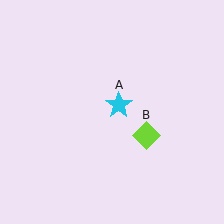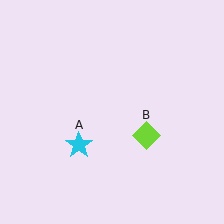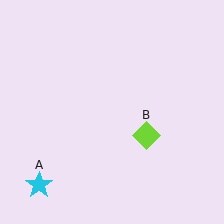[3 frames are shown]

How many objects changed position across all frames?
1 object changed position: cyan star (object A).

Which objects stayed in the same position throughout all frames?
Lime diamond (object B) remained stationary.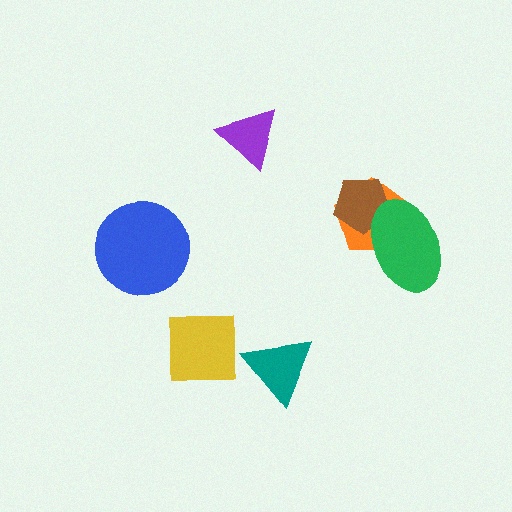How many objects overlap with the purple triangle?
0 objects overlap with the purple triangle.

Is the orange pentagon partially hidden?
Yes, it is partially covered by another shape.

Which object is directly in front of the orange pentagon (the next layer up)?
The brown pentagon is directly in front of the orange pentagon.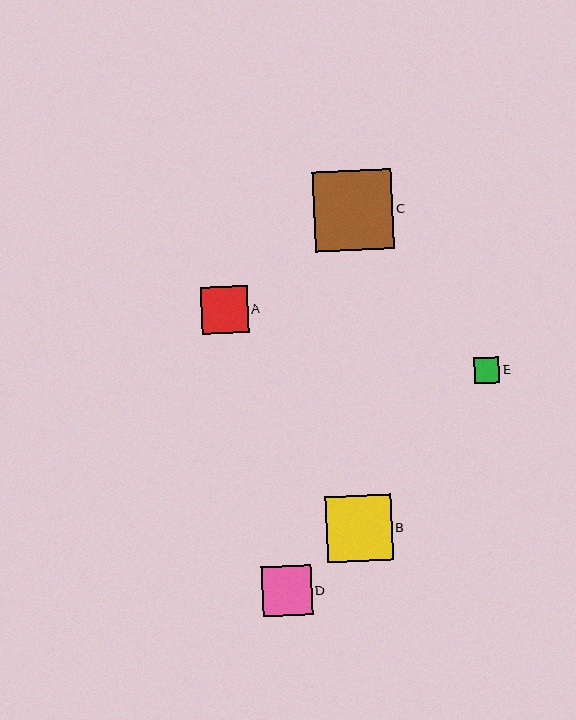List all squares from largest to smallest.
From largest to smallest: C, B, D, A, E.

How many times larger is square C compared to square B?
Square C is approximately 1.2 times the size of square B.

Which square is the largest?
Square C is the largest with a size of approximately 80 pixels.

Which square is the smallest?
Square E is the smallest with a size of approximately 26 pixels.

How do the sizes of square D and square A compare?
Square D and square A are approximately the same size.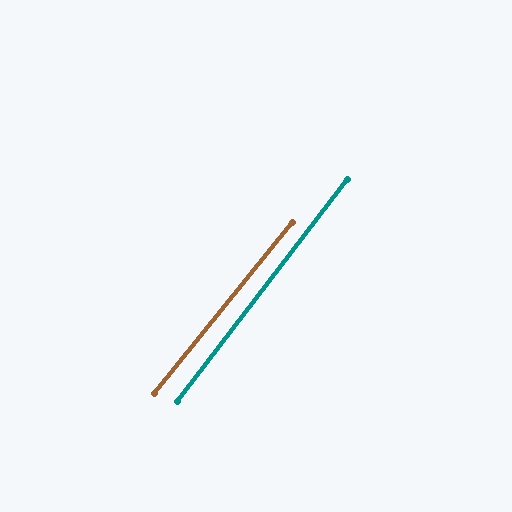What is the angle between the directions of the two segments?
Approximately 1 degree.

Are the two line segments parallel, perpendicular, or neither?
Parallel — their directions differ by only 1.5°.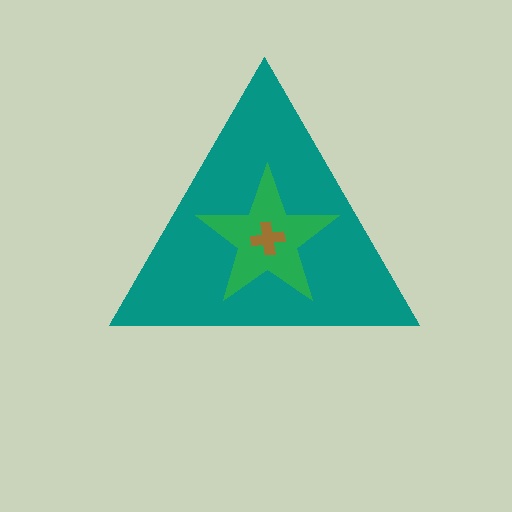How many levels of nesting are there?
3.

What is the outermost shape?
The teal triangle.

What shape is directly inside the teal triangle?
The green star.